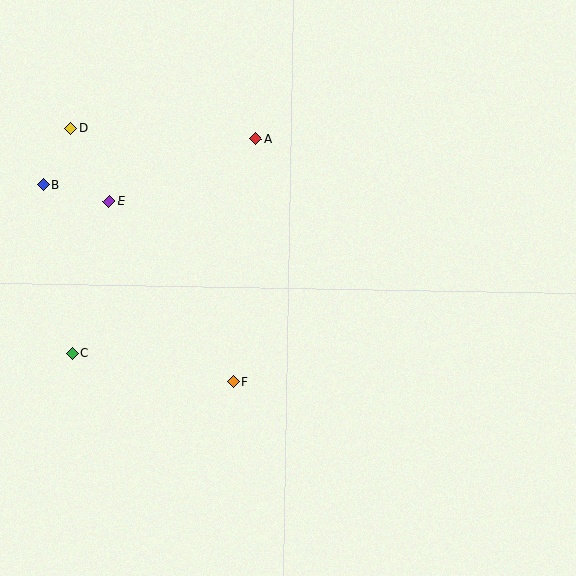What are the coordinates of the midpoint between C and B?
The midpoint between C and B is at (57, 269).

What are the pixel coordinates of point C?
Point C is at (72, 353).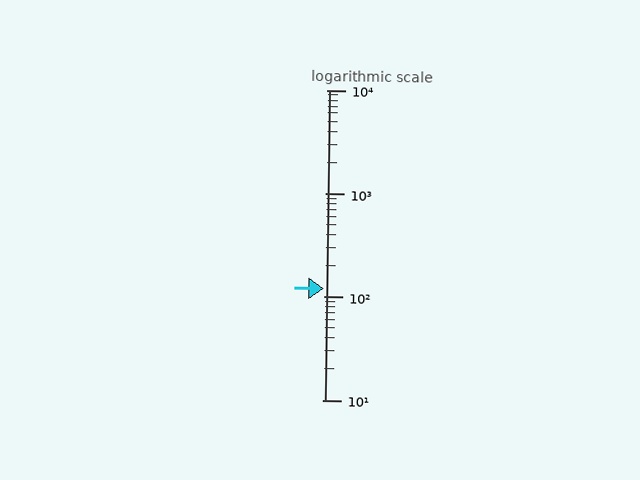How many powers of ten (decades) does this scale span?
The scale spans 3 decades, from 10 to 10000.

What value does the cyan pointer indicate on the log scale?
The pointer indicates approximately 120.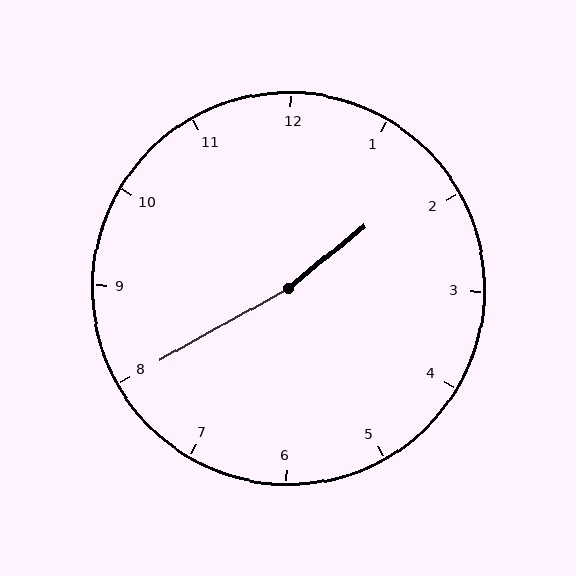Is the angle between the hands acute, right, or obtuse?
It is obtuse.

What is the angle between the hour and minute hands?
Approximately 170 degrees.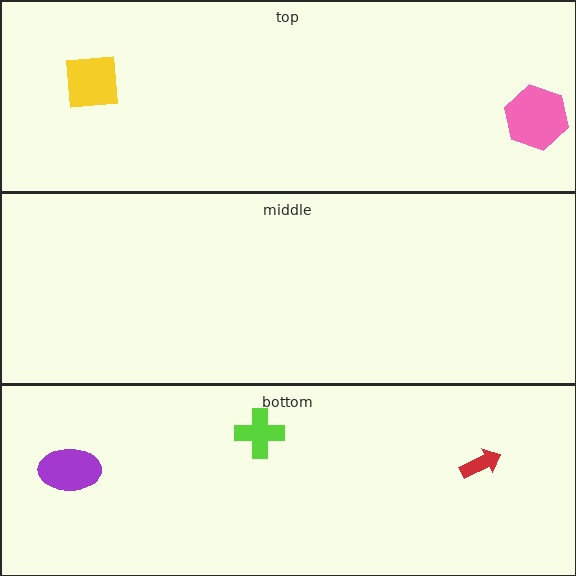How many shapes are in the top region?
2.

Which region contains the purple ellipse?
The bottom region.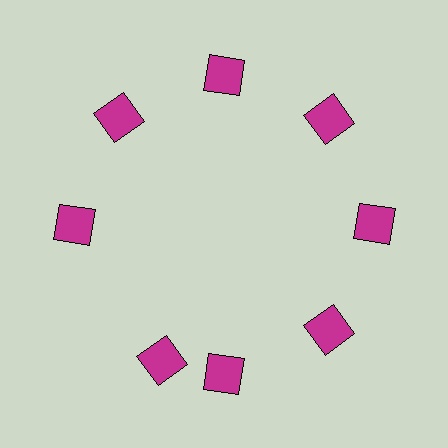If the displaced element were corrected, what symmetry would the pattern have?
It would have 8-fold rotational symmetry — the pattern would map onto itself every 45 degrees.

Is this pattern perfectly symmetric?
No. The 8 magenta squares are arranged in a ring, but one element near the 8 o'clock position is rotated out of alignment along the ring, breaking the 8-fold rotational symmetry.